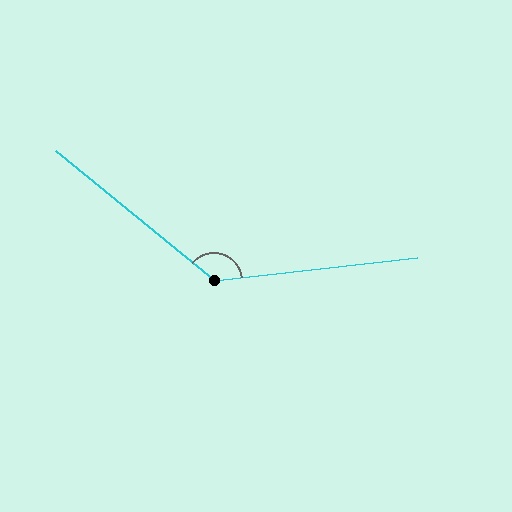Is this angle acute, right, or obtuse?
It is obtuse.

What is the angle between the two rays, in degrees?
Approximately 134 degrees.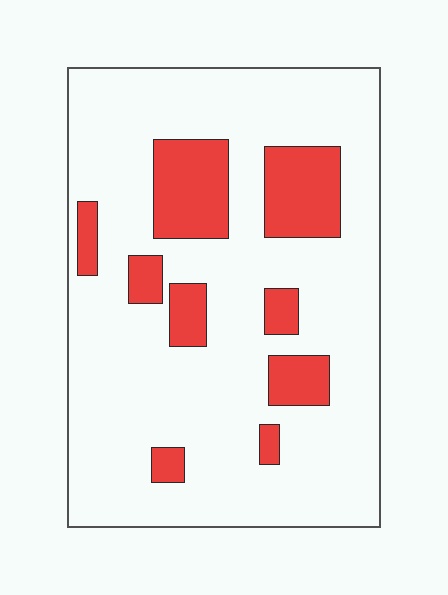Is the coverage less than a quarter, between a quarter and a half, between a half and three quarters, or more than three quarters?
Less than a quarter.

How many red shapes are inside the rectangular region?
9.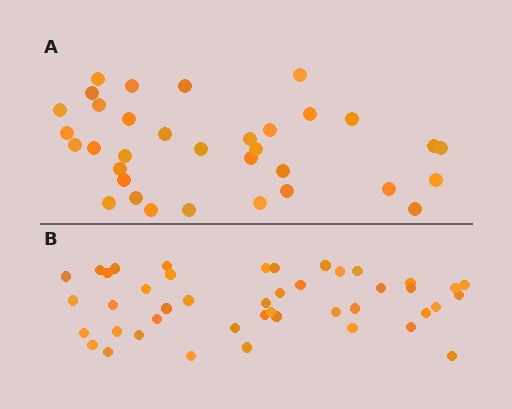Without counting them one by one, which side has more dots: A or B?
Region B (the bottom region) has more dots.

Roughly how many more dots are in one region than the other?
Region B has roughly 10 or so more dots than region A.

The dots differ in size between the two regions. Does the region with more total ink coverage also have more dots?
No. Region A has more total ink coverage because its dots are larger, but region B actually contains more individual dots. Total area can be misleading — the number of items is what matters here.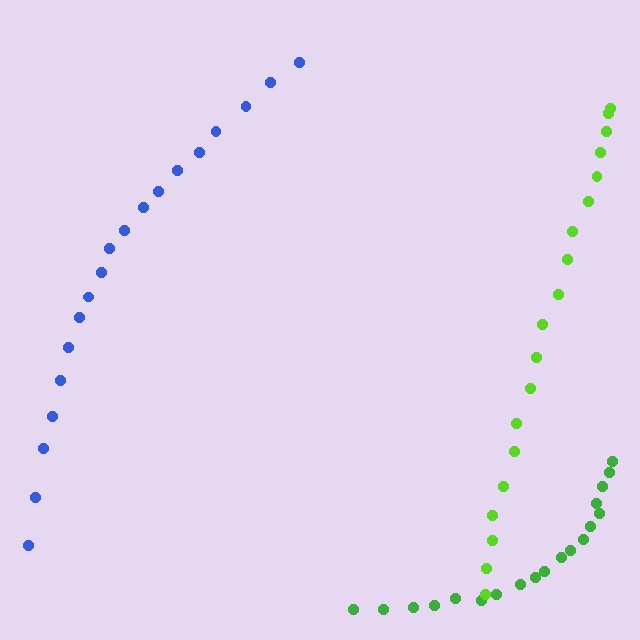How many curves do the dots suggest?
There are 3 distinct paths.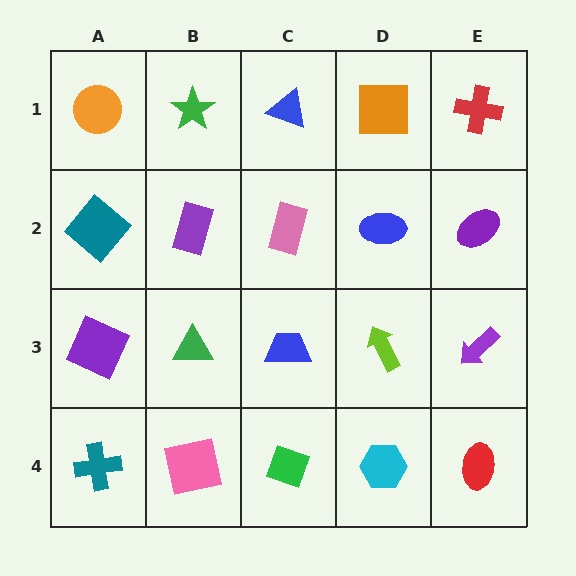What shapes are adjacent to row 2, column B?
A green star (row 1, column B), a green triangle (row 3, column B), a teal diamond (row 2, column A), a pink rectangle (row 2, column C).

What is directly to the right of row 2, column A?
A purple rectangle.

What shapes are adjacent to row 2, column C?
A blue triangle (row 1, column C), a blue trapezoid (row 3, column C), a purple rectangle (row 2, column B), a blue ellipse (row 2, column D).